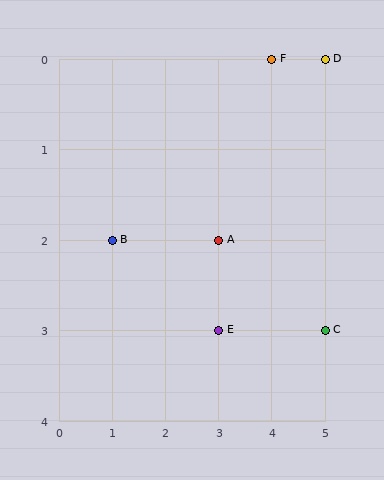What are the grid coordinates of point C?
Point C is at grid coordinates (5, 3).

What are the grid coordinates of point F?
Point F is at grid coordinates (4, 0).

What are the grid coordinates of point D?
Point D is at grid coordinates (5, 0).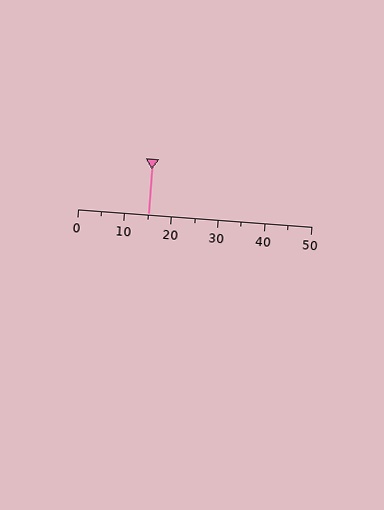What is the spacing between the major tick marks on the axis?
The major ticks are spaced 10 apart.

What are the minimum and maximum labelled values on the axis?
The axis runs from 0 to 50.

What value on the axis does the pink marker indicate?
The marker indicates approximately 15.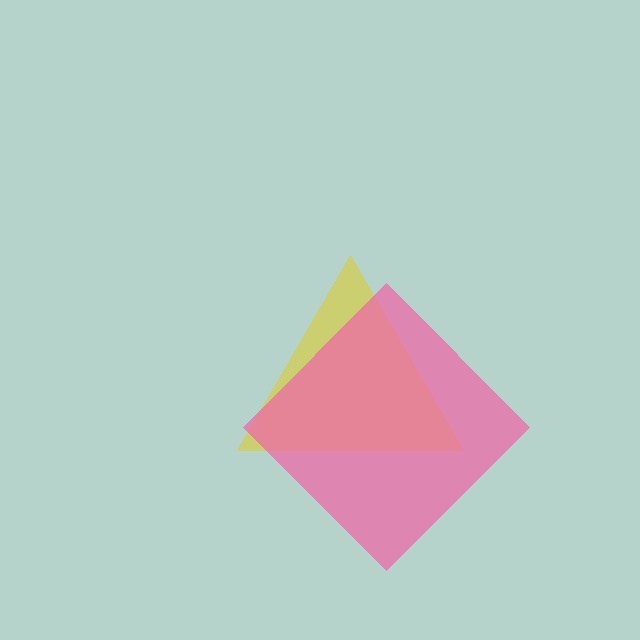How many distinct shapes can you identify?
There are 2 distinct shapes: a yellow triangle, a pink diamond.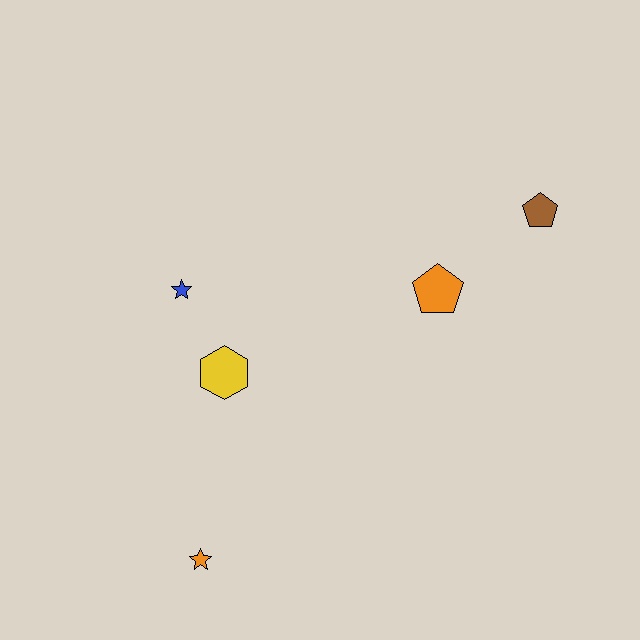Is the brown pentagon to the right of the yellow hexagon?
Yes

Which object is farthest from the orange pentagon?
The orange star is farthest from the orange pentagon.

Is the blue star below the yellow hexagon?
No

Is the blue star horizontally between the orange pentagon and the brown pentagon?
No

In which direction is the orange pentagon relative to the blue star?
The orange pentagon is to the right of the blue star.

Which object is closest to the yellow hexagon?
The blue star is closest to the yellow hexagon.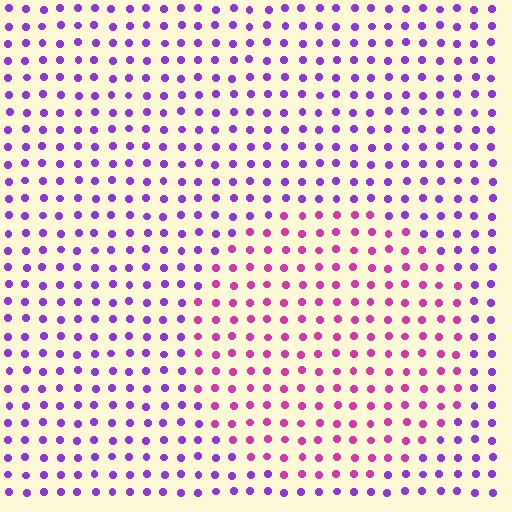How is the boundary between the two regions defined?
The boundary is defined purely by a slight shift in hue (about 43 degrees). Spacing, size, and orientation are identical on both sides.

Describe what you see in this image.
The image is filled with small purple elements in a uniform arrangement. A circle-shaped region is visible where the elements are tinted to a slightly different hue, forming a subtle color boundary.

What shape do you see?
I see a circle.